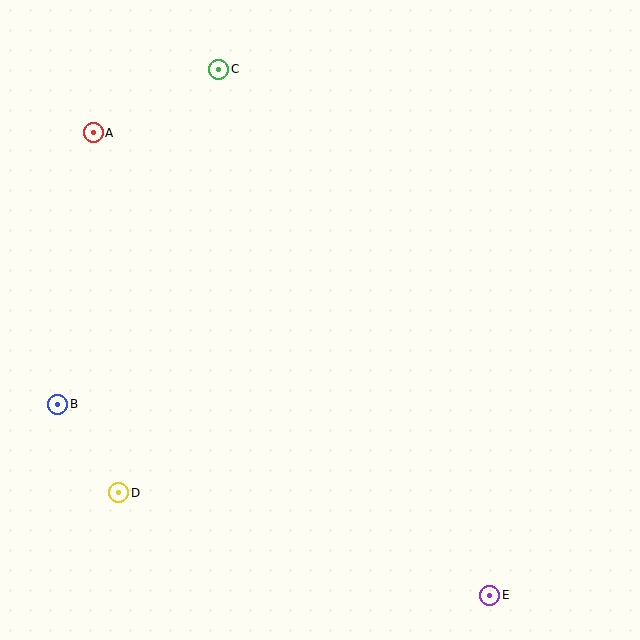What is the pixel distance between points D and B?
The distance between D and B is 107 pixels.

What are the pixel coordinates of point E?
Point E is at (490, 595).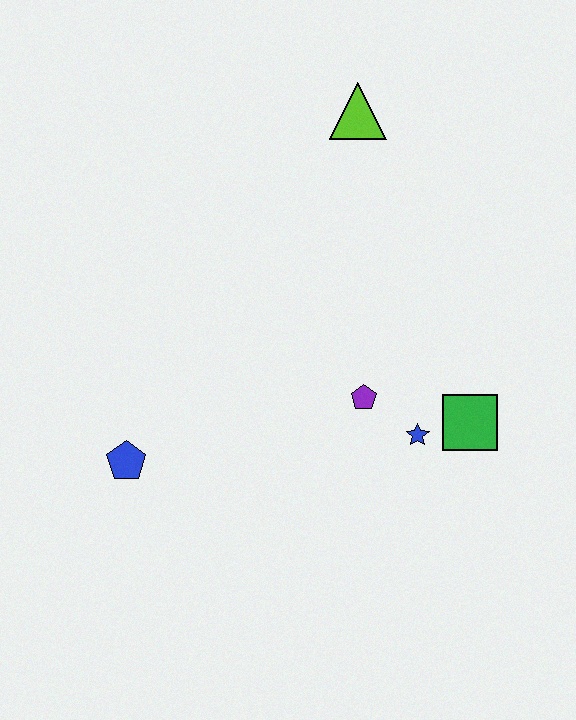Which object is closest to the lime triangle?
The purple pentagon is closest to the lime triangle.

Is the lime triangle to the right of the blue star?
No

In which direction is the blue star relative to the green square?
The blue star is to the left of the green square.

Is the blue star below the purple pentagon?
Yes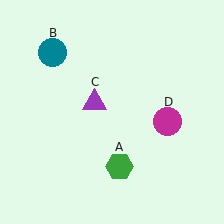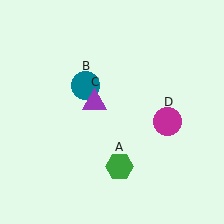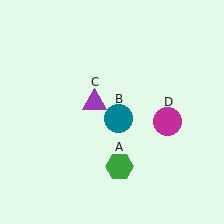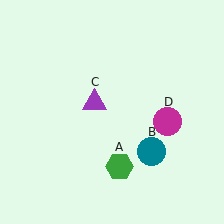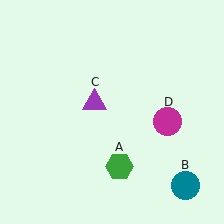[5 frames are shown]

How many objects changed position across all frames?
1 object changed position: teal circle (object B).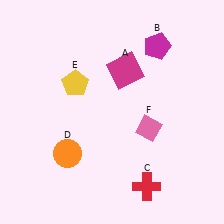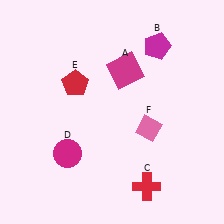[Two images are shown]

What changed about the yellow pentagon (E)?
In Image 1, E is yellow. In Image 2, it changed to red.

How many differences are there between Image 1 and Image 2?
There are 2 differences between the two images.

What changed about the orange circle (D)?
In Image 1, D is orange. In Image 2, it changed to magenta.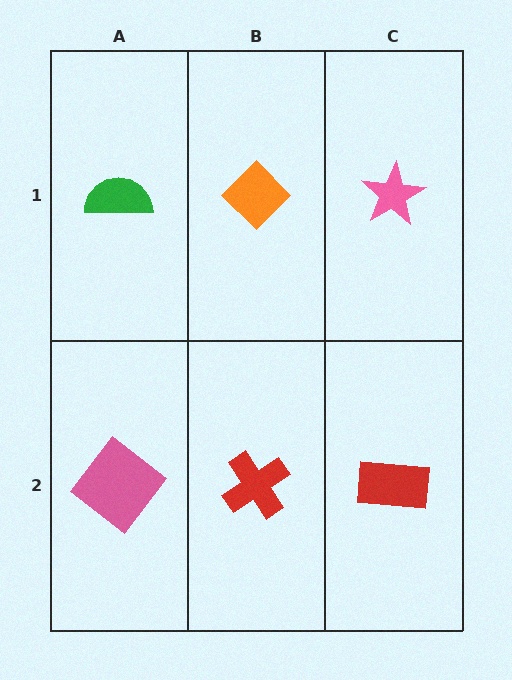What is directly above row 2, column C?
A pink star.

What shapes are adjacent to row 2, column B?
An orange diamond (row 1, column B), a pink diamond (row 2, column A), a red rectangle (row 2, column C).